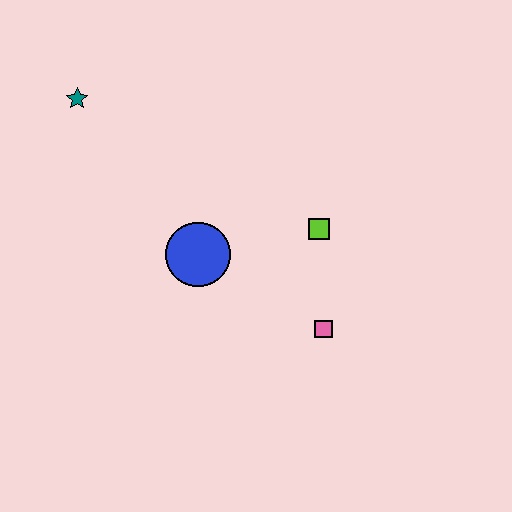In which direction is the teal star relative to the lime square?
The teal star is to the left of the lime square.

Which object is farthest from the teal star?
The pink square is farthest from the teal star.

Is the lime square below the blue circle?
No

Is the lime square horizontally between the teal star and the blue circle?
No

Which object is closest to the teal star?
The blue circle is closest to the teal star.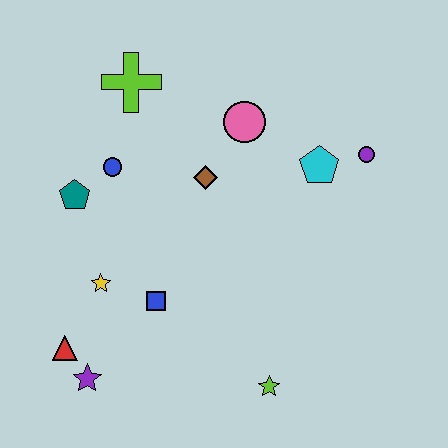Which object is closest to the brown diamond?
The pink circle is closest to the brown diamond.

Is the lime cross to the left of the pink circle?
Yes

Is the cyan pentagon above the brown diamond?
Yes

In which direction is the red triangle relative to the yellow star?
The red triangle is below the yellow star.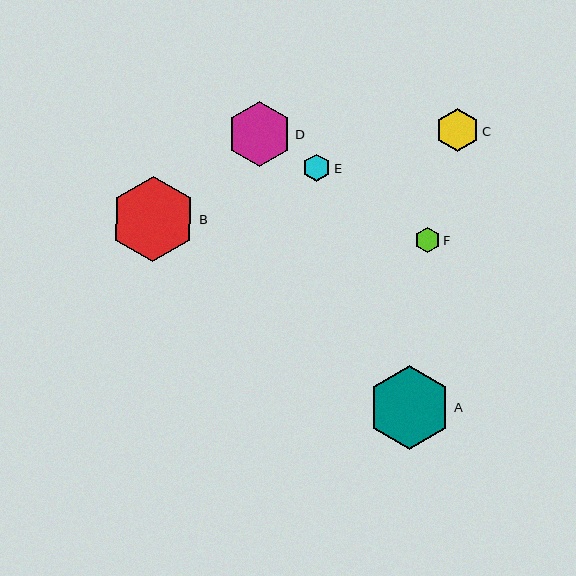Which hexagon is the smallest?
Hexagon F is the smallest with a size of approximately 26 pixels.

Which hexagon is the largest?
Hexagon B is the largest with a size of approximately 85 pixels.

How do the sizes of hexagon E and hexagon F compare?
Hexagon E and hexagon F are approximately the same size.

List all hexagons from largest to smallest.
From largest to smallest: B, A, D, C, E, F.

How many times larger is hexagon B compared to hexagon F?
Hexagon B is approximately 3.3 times the size of hexagon F.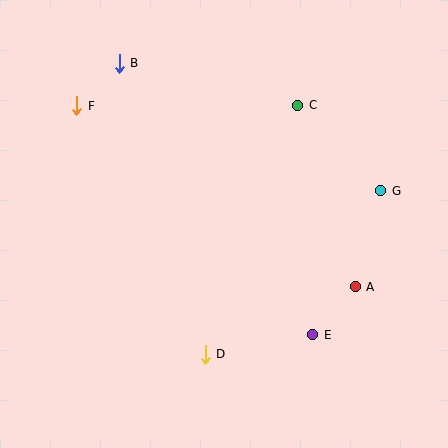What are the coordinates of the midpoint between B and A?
The midpoint between B and A is at (237, 175).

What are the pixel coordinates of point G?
Point G is at (381, 191).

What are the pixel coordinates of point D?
Point D is at (205, 354).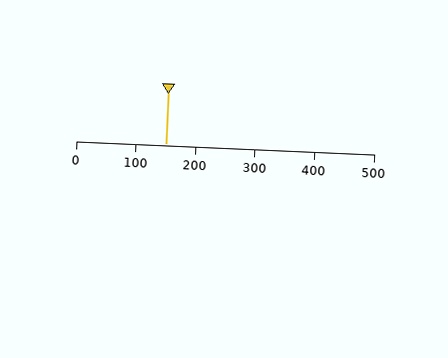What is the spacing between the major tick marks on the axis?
The major ticks are spaced 100 apart.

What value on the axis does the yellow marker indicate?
The marker indicates approximately 150.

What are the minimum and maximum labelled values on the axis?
The axis runs from 0 to 500.